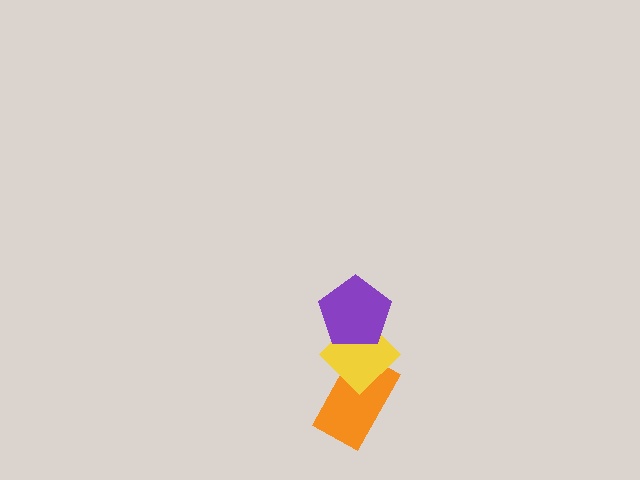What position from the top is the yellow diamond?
The yellow diamond is 2nd from the top.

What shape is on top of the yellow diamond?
The purple pentagon is on top of the yellow diamond.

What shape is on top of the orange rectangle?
The yellow diamond is on top of the orange rectangle.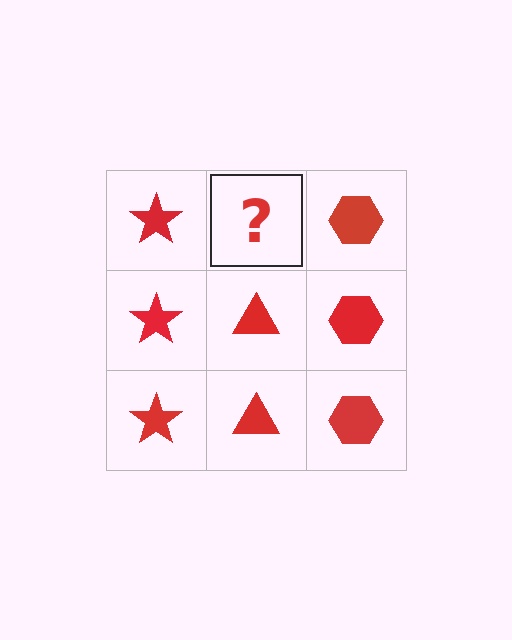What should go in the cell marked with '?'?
The missing cell should contain a red triangle.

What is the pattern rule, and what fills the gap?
The rule is that each column has a consistent shape. The gap should be filled with a red triangle.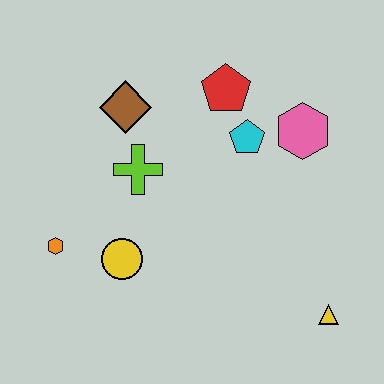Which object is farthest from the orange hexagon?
The yellow triangle is farthest from the orange hexagon.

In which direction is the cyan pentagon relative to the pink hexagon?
The cyan pentagon is to the left of the pink hexagon.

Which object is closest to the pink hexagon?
The cyan pentagon is closest to the pink hexagon.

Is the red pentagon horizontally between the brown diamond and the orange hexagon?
No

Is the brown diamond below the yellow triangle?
No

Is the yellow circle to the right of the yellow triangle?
No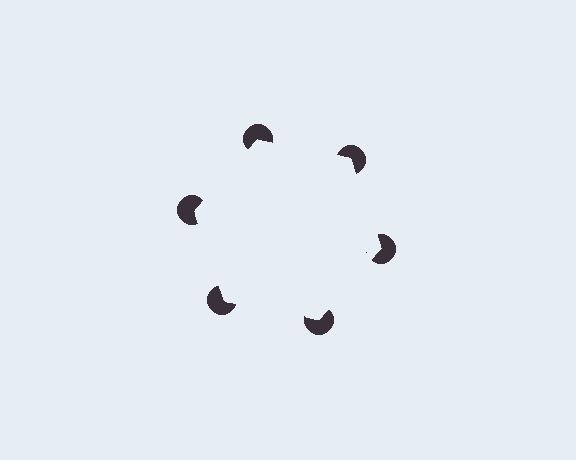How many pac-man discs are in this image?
There are 6 — one at each vertex of the illusory hexagon.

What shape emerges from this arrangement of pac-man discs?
An illusory hexagon — its edges are inferred from the aligned wedge cuts in the pac-man discs, not physically drawn.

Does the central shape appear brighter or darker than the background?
It typically appears slightly brighter than the background, even though no actual brightness change is drawn.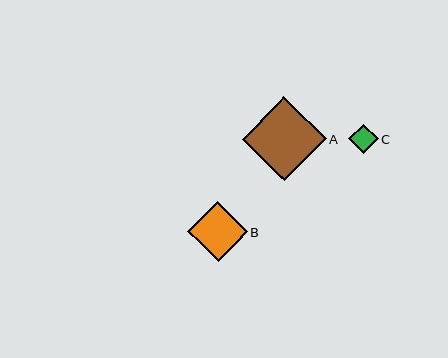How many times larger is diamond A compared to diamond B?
Diamond A is approximately 1.4 times the size of diamond B.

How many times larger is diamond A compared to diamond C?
Diamond A is approximately 2.9 times the size of diamond C.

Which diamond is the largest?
Diamond A is the largest with a size of approximately 84 pixels.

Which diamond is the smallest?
Diamond C is the smallest with a size of approximately 29 pixels.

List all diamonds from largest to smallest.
From largest to smallest: A, B, C.